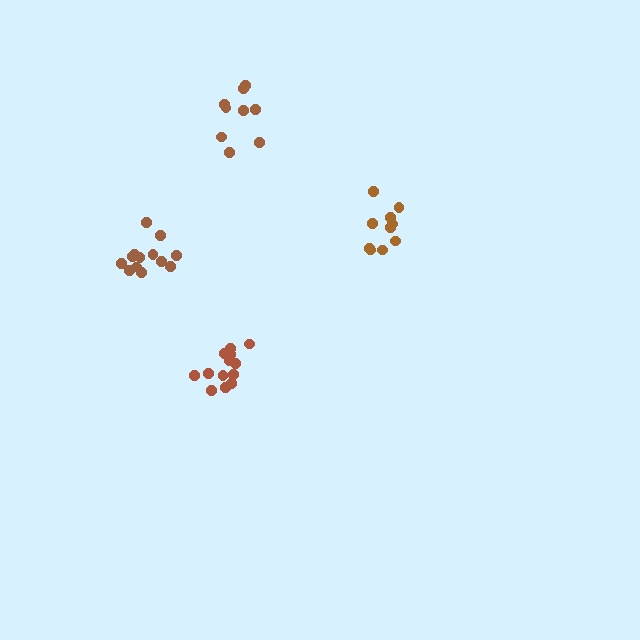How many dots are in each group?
Group 1: 13 dots, Group 2: 9 dots, Group 3: 10 dots, Group 4: 13 dots (45 total).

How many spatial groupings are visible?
There are 4 spatial groupings.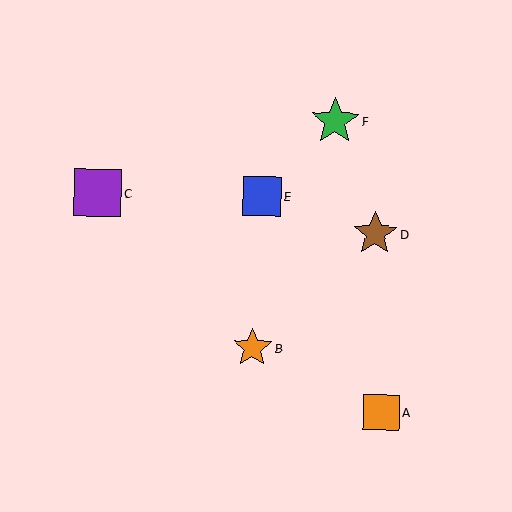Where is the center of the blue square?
The center of the blue square is at (262, 196).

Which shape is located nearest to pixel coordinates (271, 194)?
The blue square (labeled E) at (262, 196) is nearest to that location.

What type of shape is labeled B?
Shape B is an orange star.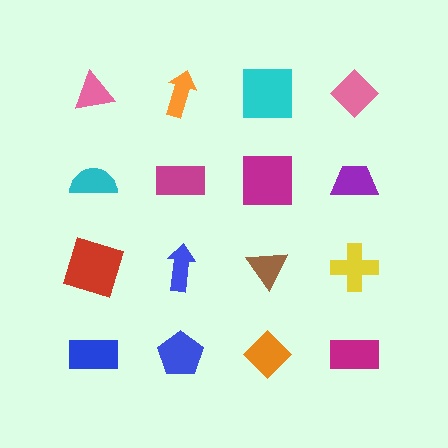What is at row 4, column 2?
A blue pentagon.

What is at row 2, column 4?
A purple trapezoid.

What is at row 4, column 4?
A magenta rectangle.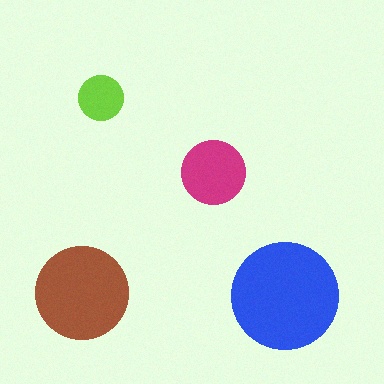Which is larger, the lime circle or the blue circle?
The blue one.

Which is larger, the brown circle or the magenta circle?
The brown one.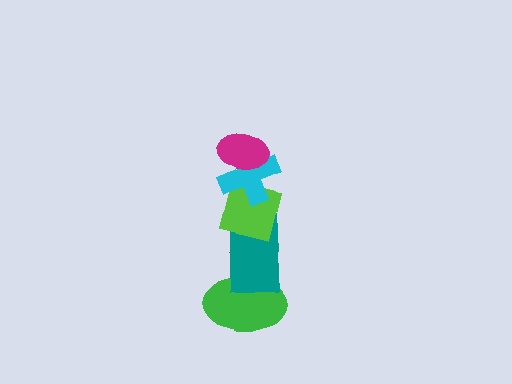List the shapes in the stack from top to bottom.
From top to bottom: the magenta ellipse, the cyan cross, the lime square, the teal rectangle, the green ellipse.